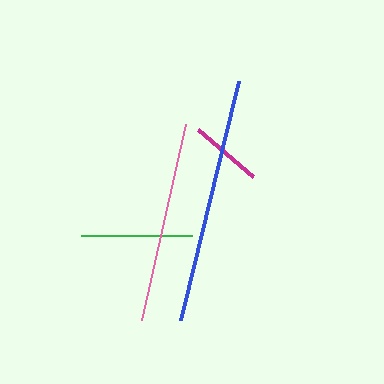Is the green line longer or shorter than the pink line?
The pink line is longer than the green line.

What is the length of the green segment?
The green segment is approximately 112 pixels long.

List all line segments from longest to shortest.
From longest to shortest: blue, pink, green, magenta.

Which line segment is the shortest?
The magenta line is the shortest at approximately 73 pixels.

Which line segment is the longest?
The blue line is the longest at approximately 245 pixels.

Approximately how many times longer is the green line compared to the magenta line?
The green line is approximately 1.5 times the length of the magenta line.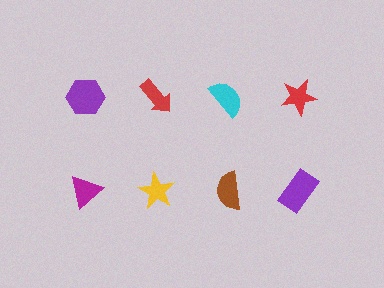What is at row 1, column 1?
A purple hexagon.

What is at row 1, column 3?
A cyan semicircle.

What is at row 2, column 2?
A yellow star.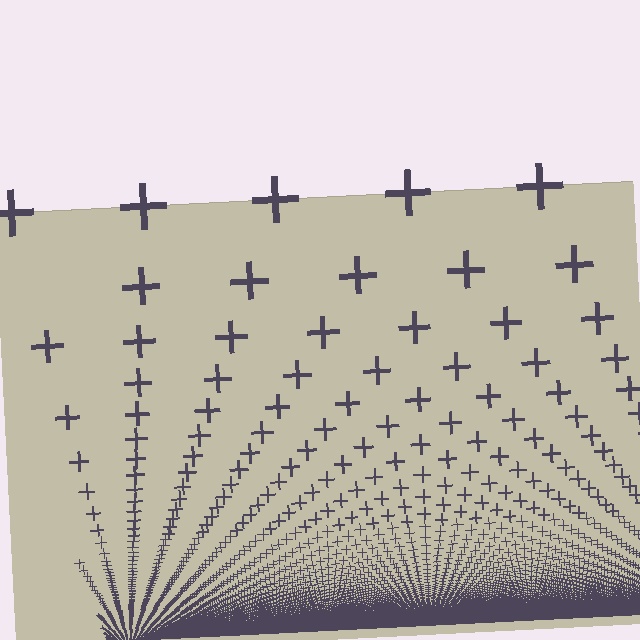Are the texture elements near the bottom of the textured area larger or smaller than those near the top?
Smaller. The gradient is inverted — elements near the bottom are smaller and denser.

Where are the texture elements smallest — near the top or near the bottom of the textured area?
Near the bottom.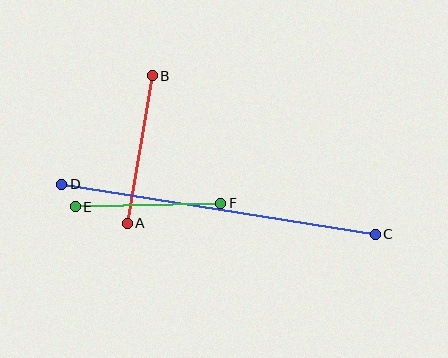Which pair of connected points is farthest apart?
Points C and D are farthest apart.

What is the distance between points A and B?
The distance is approximately 150 pixels.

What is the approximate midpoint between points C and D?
The midpoint is at approximately (219, 209) pixels.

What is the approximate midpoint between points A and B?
The midpoint is at approximately (140, 150) pixels.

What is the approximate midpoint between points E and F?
The midpoint is at approximately (148, 205) pixels.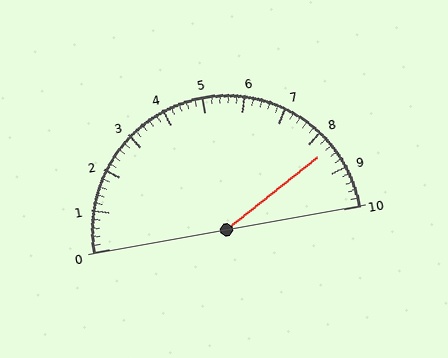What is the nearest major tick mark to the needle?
The nearest major tick mark is 8.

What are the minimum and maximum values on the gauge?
The gauge ranges from 0 to 10.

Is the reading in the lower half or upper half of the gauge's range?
The reading is in the upper half of the range (0 to 10).